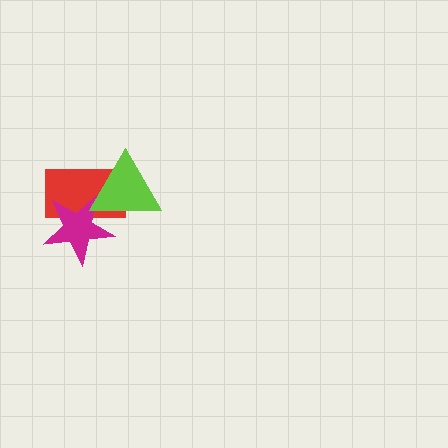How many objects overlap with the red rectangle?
2 objects overlap with the red rectangle.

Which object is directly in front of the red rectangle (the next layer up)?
The magenta star is directly in front of the red rectangle.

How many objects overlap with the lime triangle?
2 objects overlap with the lime triangle.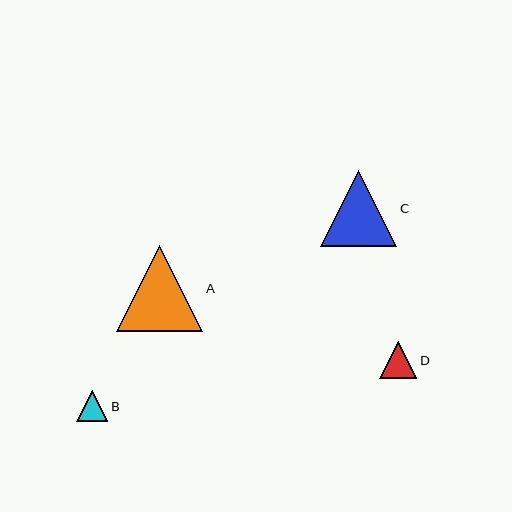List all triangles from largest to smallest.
From largest to smallest: A, C, D, B.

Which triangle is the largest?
Triangle A is the largest with a size of approximately 86 pixels.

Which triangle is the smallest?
Triangle B is the smallest with a size of approximately 31 pixels.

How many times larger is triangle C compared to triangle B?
Triangle C is approximately 2.5 times the size of triangle B.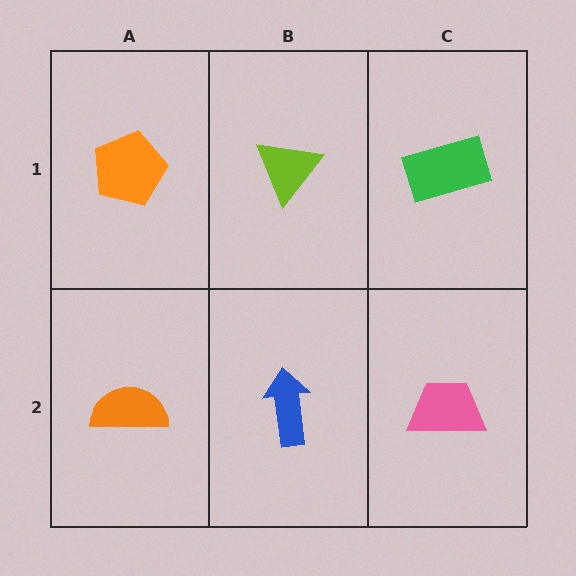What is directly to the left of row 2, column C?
A blue arrow.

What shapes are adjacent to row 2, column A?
An orange pentagon (row 1, column A), a blue arrow (row 2, column B).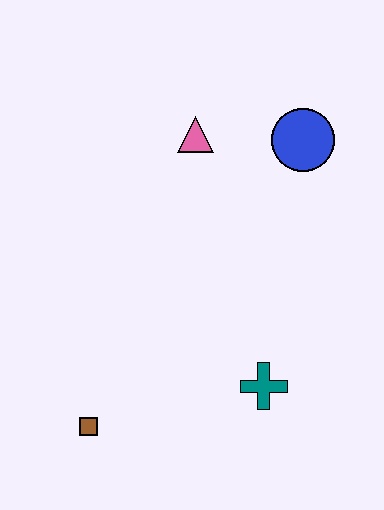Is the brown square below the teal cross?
Yes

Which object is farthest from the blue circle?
The brown square is farthest from the blue circle.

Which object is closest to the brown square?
The teal cross is closest to the brown square.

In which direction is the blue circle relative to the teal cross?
The blue circle is above the teal cross.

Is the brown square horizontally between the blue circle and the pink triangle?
No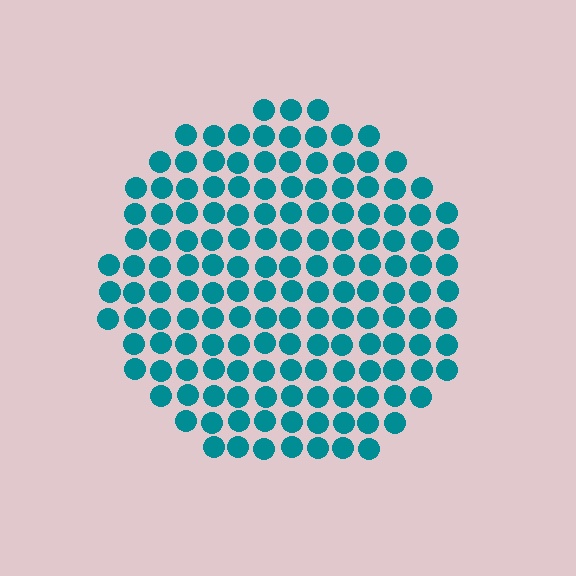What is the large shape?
The large shape is a circle.